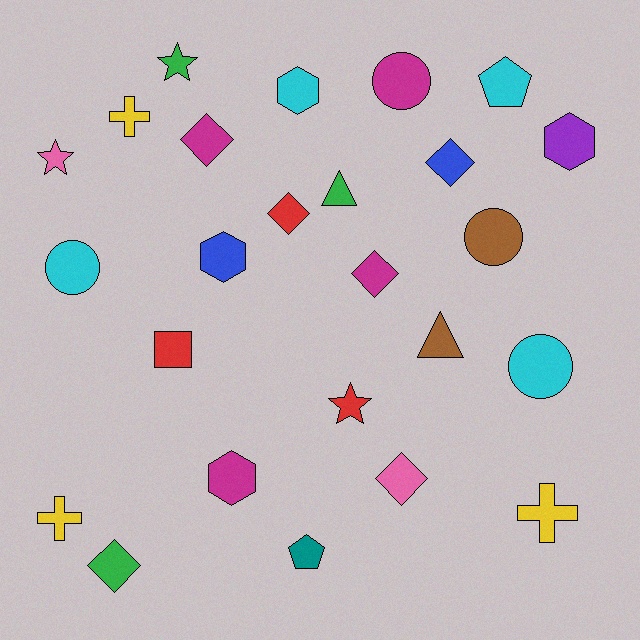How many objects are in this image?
There are 25 objects.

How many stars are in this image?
There are 3 stars.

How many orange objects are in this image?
There are no orange objects.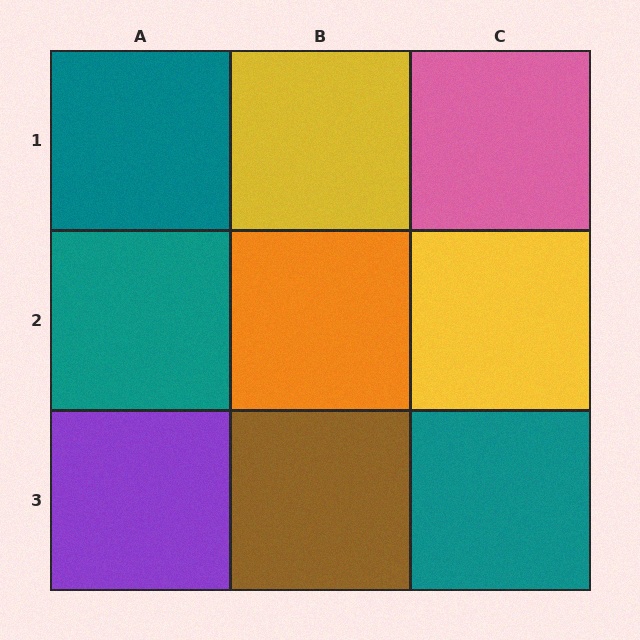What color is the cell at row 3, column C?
Teal.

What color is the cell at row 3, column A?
Purple.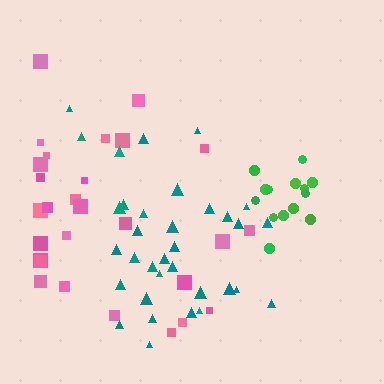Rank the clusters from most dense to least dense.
green, teal, pink.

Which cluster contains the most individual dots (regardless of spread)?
Teal (34).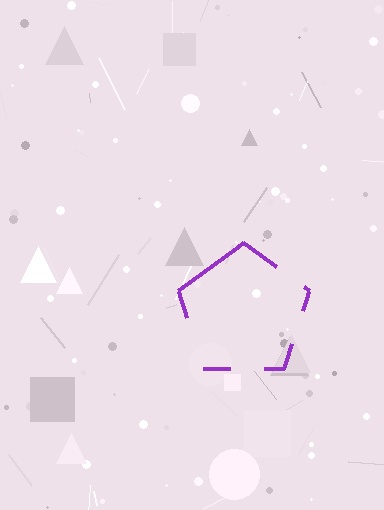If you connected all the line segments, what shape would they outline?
They would outline a pentagon.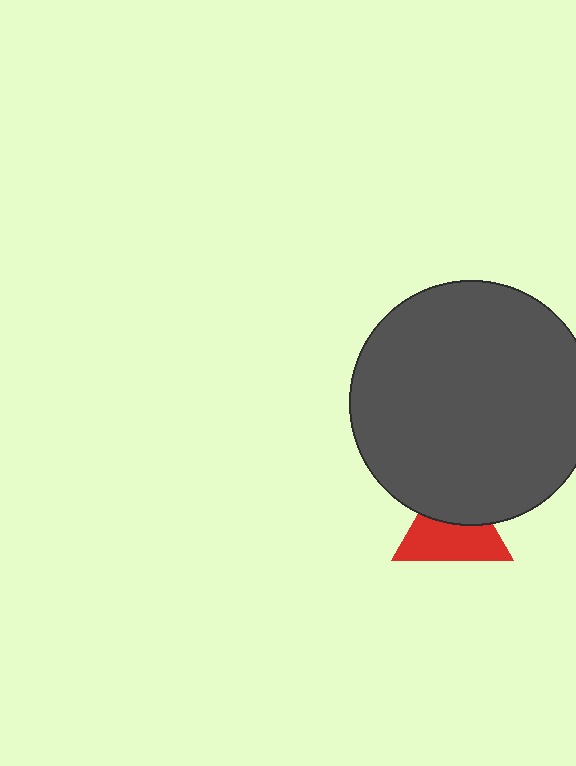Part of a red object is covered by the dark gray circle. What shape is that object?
It is a triangle.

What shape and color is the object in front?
The object in front is a dark gray circle.